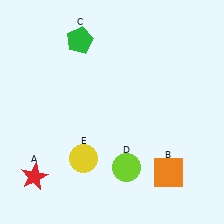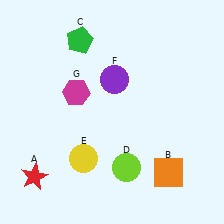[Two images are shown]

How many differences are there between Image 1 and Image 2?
There are 2 differences between the two images.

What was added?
A purple circle (F), a magenta hexagon (G) were added in Image 2.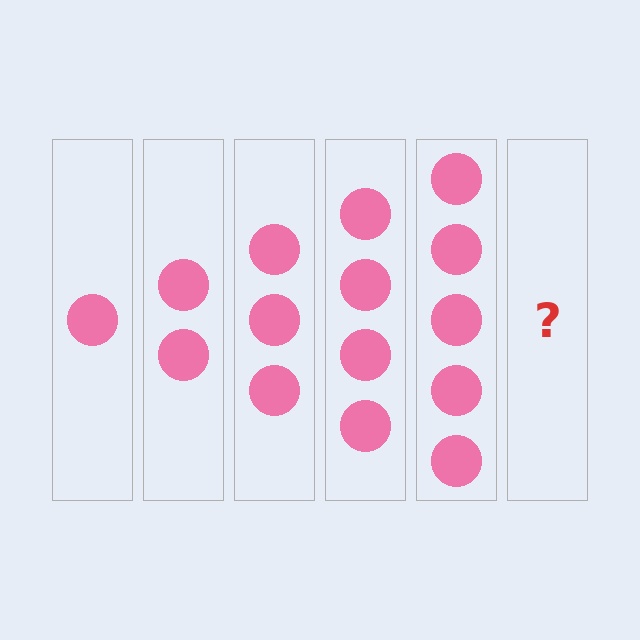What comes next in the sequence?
The next element should be 6 circles.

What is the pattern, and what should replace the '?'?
The pattern is that each step adds one more circle. The '?' should be 6 circles.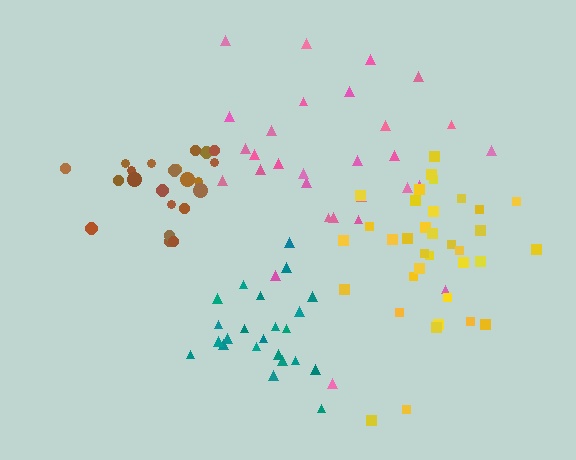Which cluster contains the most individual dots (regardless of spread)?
Yellow (35).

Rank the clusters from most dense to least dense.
teal, brown, yellow, pink.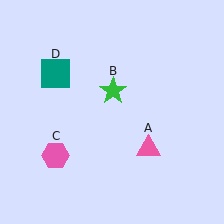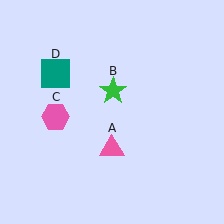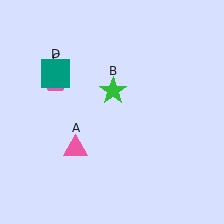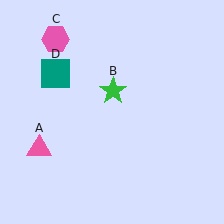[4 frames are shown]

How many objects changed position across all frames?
2 objects changed position: pink triangle (object A), pink hexagon (object C).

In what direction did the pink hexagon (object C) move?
The pink hexagon (object C) moved up.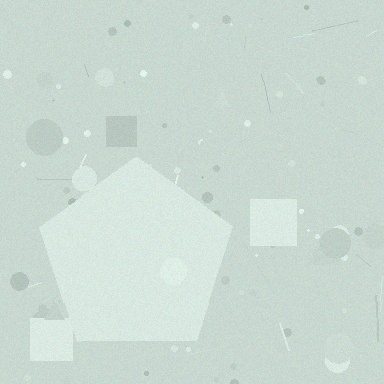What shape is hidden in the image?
A pentagon is hidden in the image.